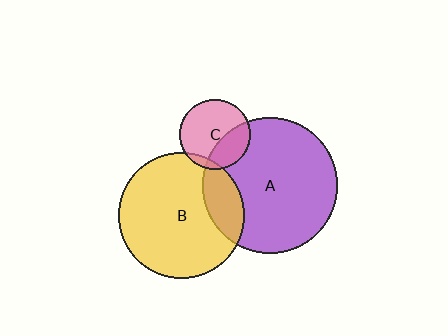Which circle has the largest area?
Circle A (purple).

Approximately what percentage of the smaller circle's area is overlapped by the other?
Approximately 10%.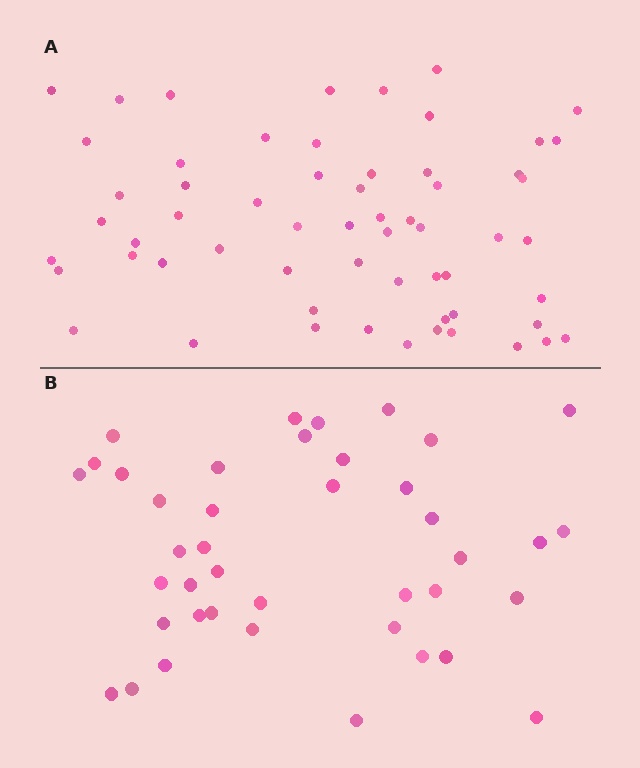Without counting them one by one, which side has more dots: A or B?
Region A (the top region) has more dots.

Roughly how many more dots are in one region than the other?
Region A has approximately 20 more dots than region B.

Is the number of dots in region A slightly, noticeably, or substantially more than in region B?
Region A has substantially more. The ratio is roughly 1.5 to 1.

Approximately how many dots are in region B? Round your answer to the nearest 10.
About 40 dots. (The exact count is 41, which rounds to 40.)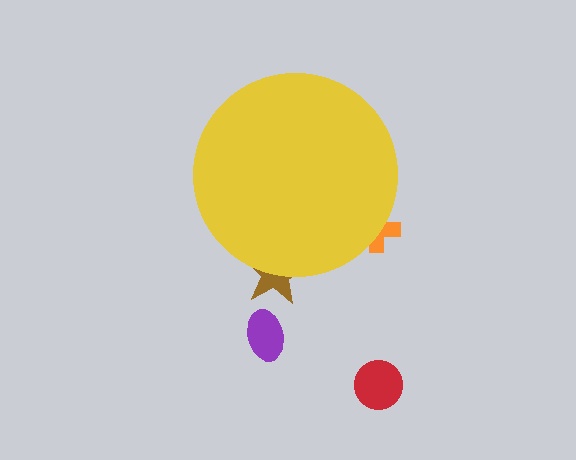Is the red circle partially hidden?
No, the red circle is fully visible.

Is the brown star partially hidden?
Yes, the brown star is partially hidden behind the yellow circle.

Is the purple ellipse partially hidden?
No, the purple ellipse is fully visible.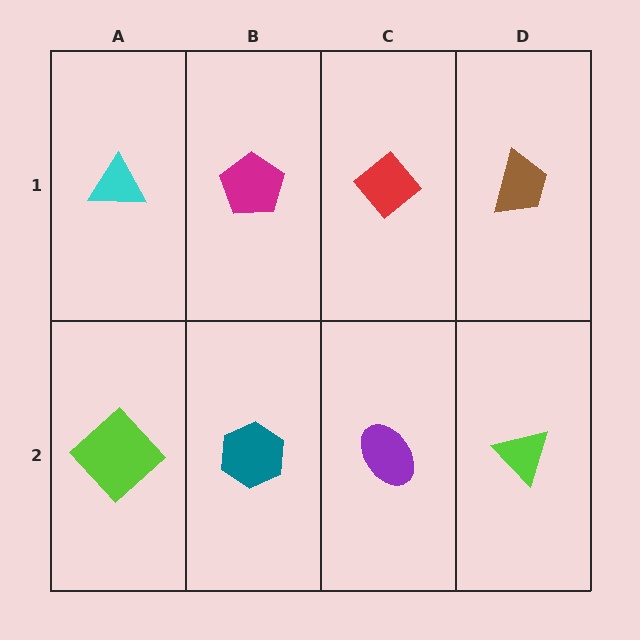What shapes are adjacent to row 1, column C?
A purple ellipse (row 2, column C), a magenta pentagon (row 1, column B), a brown trapezoid (row 1, column D).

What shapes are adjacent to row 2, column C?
A red diamond (row 1, column C), a teal hexagon (row 2, column B), a lime triangle (row 2, column D).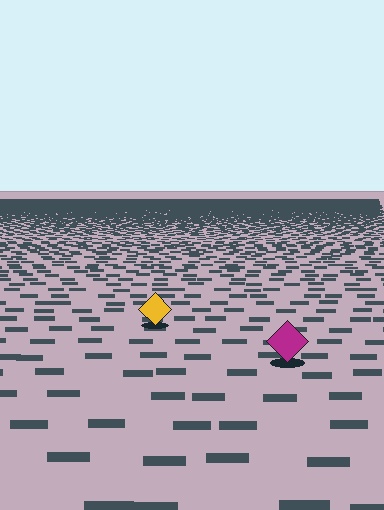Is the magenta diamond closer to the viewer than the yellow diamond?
Yes. The magenta diamond is closer — you can tell from the texture gradient: the ground texture is coarser near it.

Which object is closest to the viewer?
The magenta diamond is closest. The texture marks near it are larger and more spread out.